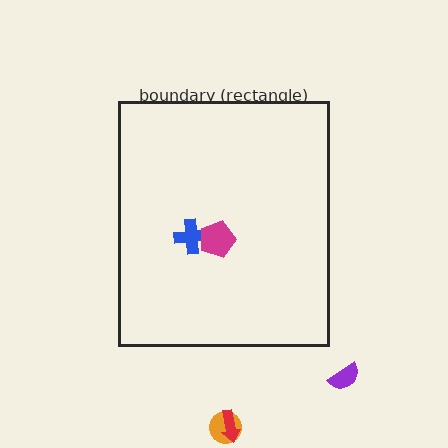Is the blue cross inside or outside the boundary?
Inside.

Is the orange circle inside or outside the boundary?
Outside.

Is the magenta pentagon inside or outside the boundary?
Inside.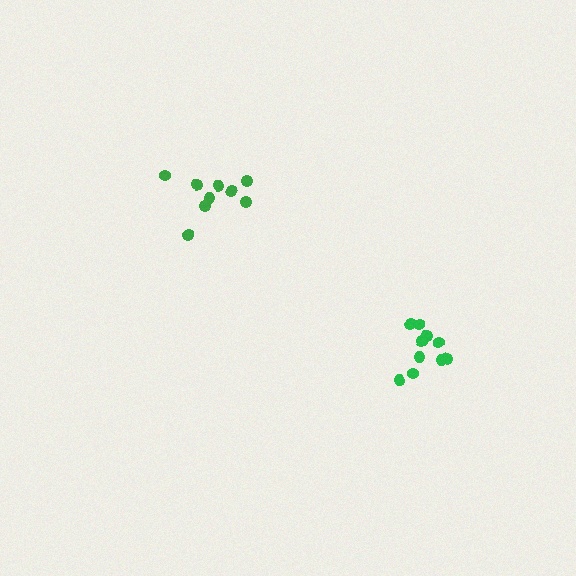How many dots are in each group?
Group 1: 10 dots, Group 2: 9 dots (19 total).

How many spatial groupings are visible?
There are 2 spatial groupings.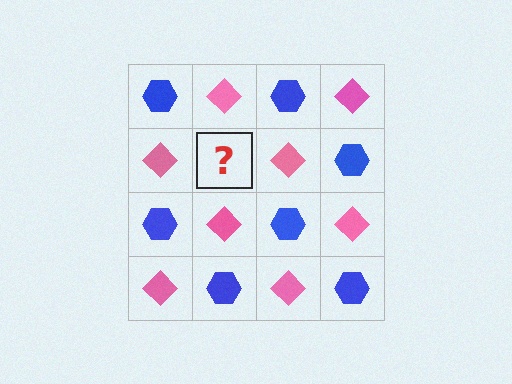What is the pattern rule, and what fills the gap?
The rule is that it alternates blue hexagon and pink diamond in a checkerboard pattern. The gap should be filled with a blue hexagon.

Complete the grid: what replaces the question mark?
The question mark should be replaced with a blue hexagon.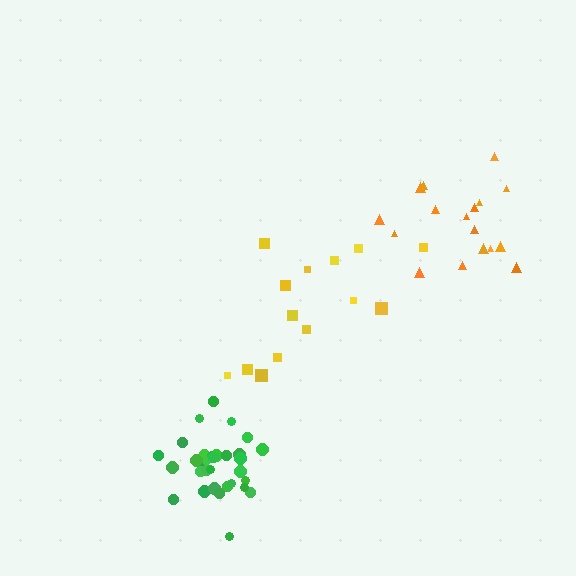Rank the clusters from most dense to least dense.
green, orange, yellow.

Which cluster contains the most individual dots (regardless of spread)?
Green (34).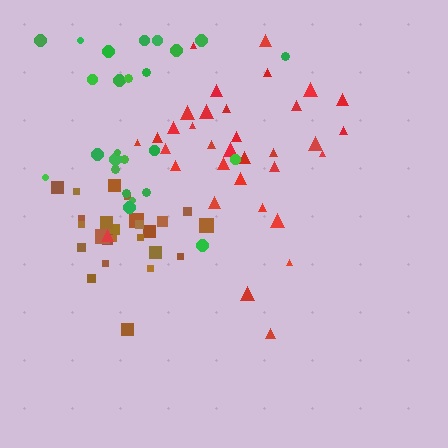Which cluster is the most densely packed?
Brown.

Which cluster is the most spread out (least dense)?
Green.